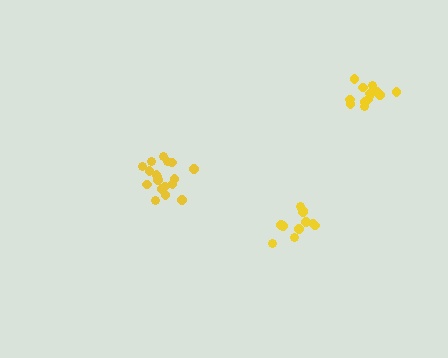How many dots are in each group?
Group 1: 18 dots, Group 2: 12 dots, Group 3: 13 dots (43 total).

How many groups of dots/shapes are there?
There are 3 groups.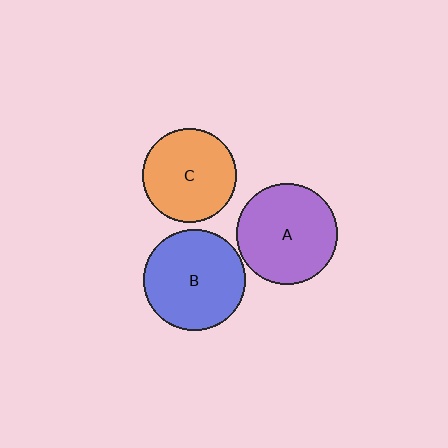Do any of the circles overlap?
No, none of the circles overlap.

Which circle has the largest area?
Circle B (blue).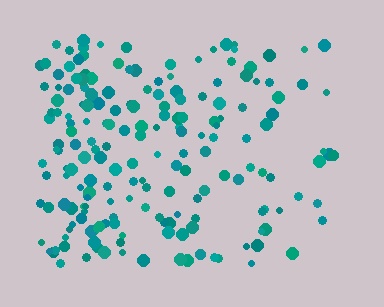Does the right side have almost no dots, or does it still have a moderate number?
Still a moderate number, just noticeably fewer than the left.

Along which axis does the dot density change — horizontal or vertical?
Horizontal.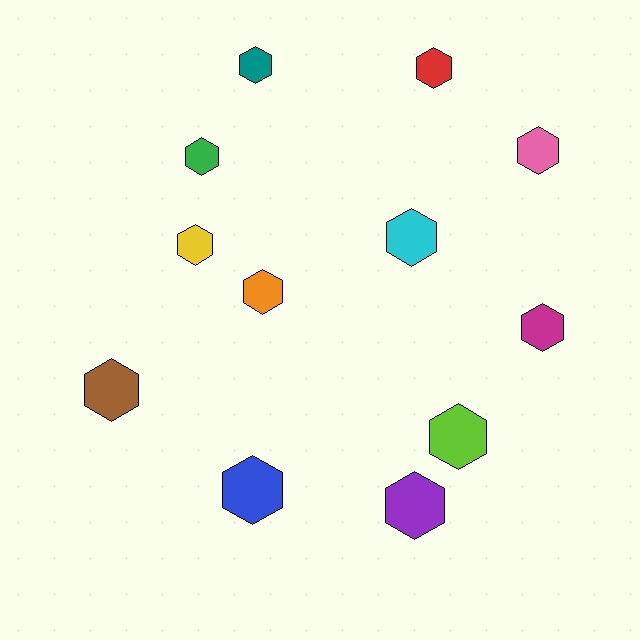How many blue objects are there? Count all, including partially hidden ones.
There is 1 blue object.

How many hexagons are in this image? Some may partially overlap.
There are 12 hexagons.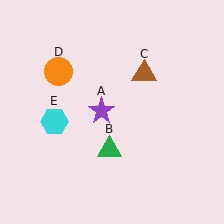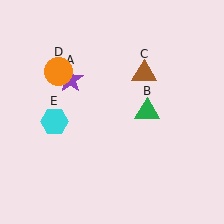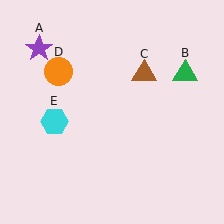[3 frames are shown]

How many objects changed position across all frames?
2 objects changed position: purple star (object A), green triangle (object B).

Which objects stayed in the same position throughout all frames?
Brown triangle (object C) and orange circle (object D) and cyan hexagon (object E) remained stationary.